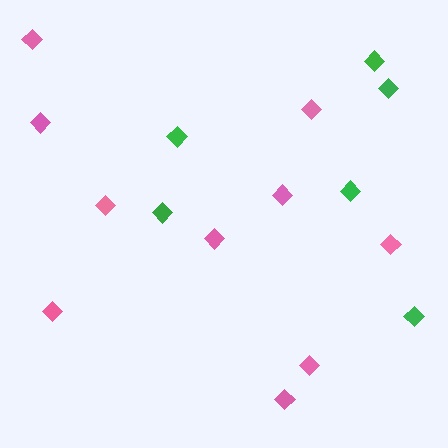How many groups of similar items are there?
There are 2 groups: one group of green diamonds (6) and one group of pink diamonds (10).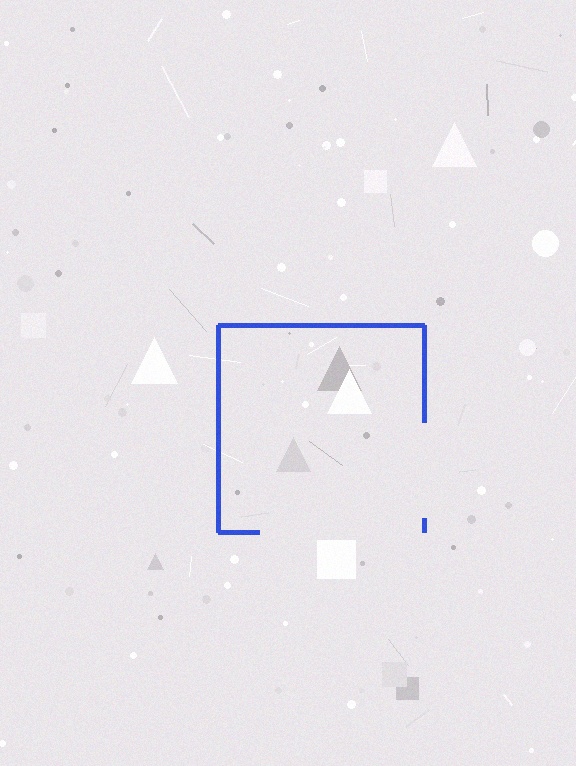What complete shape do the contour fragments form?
The contour fragments form a square.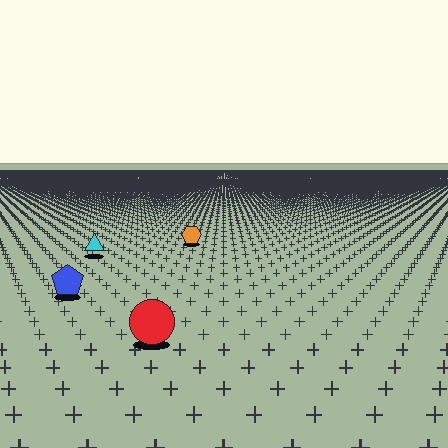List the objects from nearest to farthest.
From nearest to farthest: the red circle, the blue pentagon, the cyan triangle, the orange hexagon.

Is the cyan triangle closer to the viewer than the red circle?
No. The red circle is closer — you can tell from the texture gradient: the ground texture is coarser near it.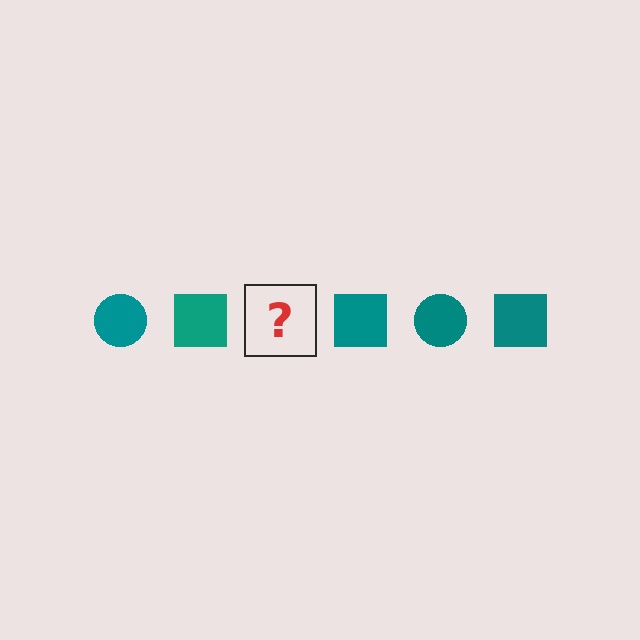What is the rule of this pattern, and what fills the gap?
The rule is that the pattern cycles through circle, square shapes in teal. The gap should be filled with a teal circle.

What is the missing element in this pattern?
The missing element is a teal circle.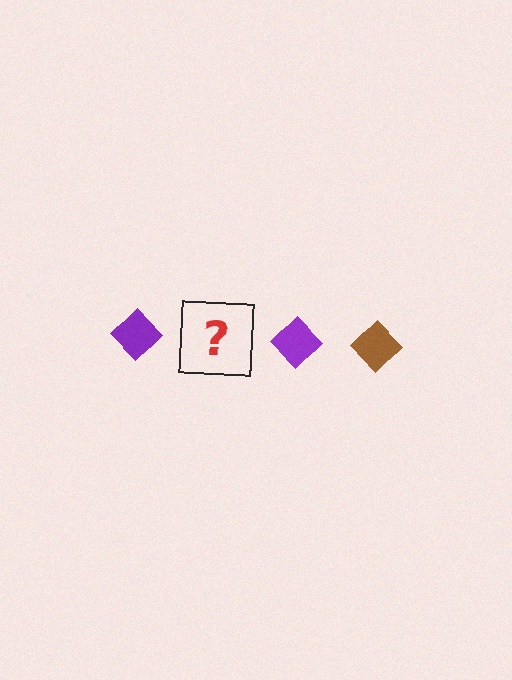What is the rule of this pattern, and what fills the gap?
The rule is that the pattern cycles through purple, brown diamonds. The gap should be filled with a brown diamond.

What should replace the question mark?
The question mark should be replaced with a brown diamond.